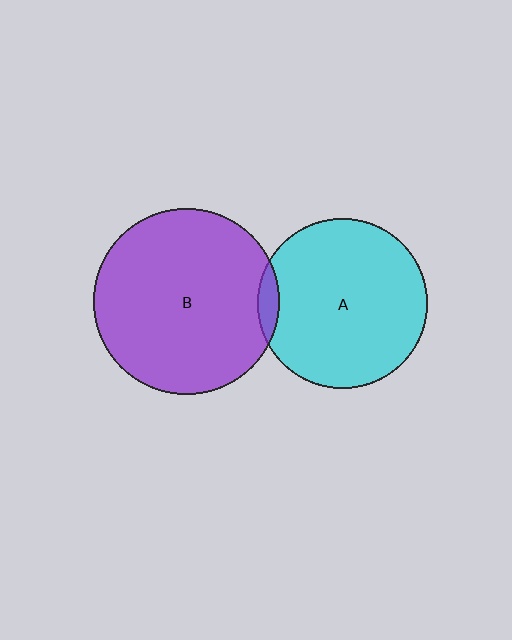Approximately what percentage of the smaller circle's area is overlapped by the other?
Approximately 5%.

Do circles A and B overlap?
Yes.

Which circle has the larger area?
Circle B (purple).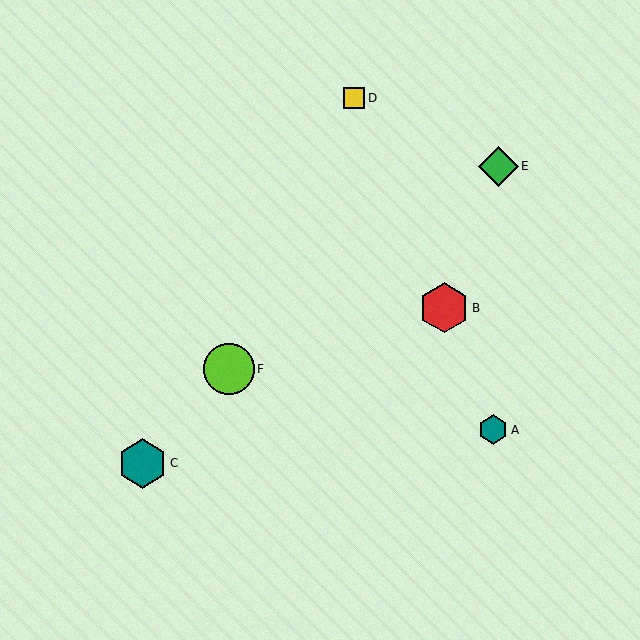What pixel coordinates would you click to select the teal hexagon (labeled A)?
Click at (493, 430) to select the teal hexagon A.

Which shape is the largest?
The lime circle (labeled F) is the largest.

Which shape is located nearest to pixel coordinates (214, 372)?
The lime circle (labeled F) at (229, 369) is nearest to that location.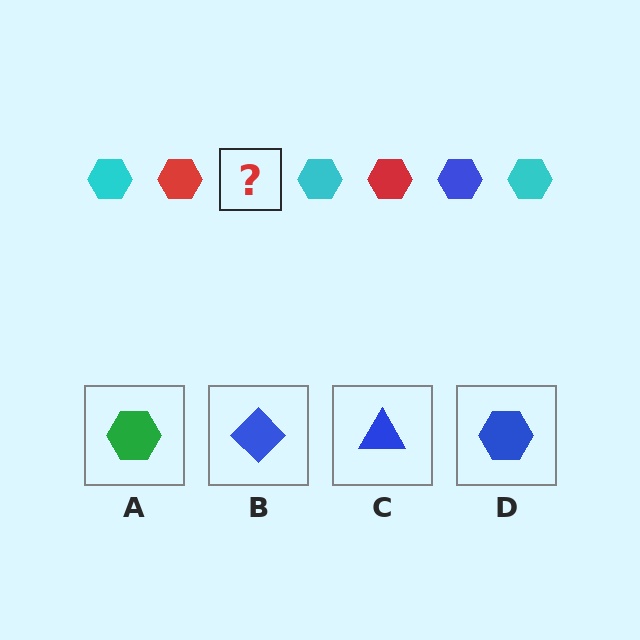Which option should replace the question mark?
Option D.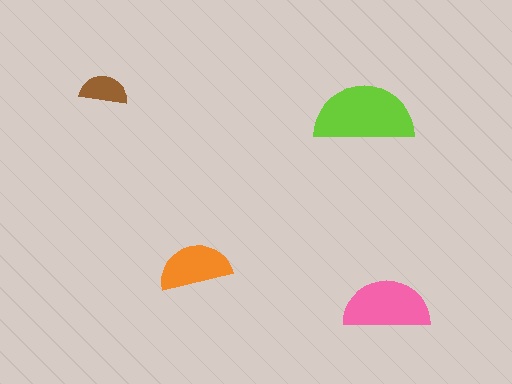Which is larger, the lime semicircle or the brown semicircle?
The lime one.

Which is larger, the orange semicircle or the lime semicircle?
The lime one.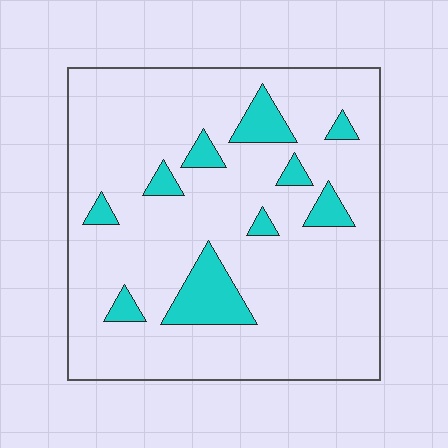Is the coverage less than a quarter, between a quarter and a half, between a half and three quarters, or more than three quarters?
Less than a quarter.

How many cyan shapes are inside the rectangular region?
10.